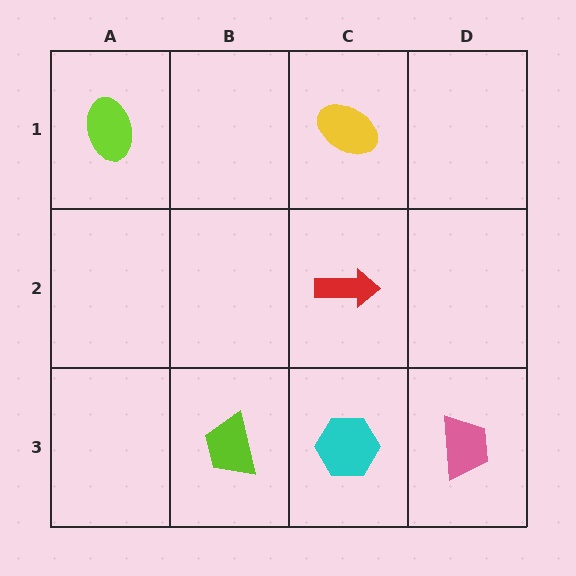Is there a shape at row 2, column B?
No, that cell is empty.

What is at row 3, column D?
A pink trapezoid.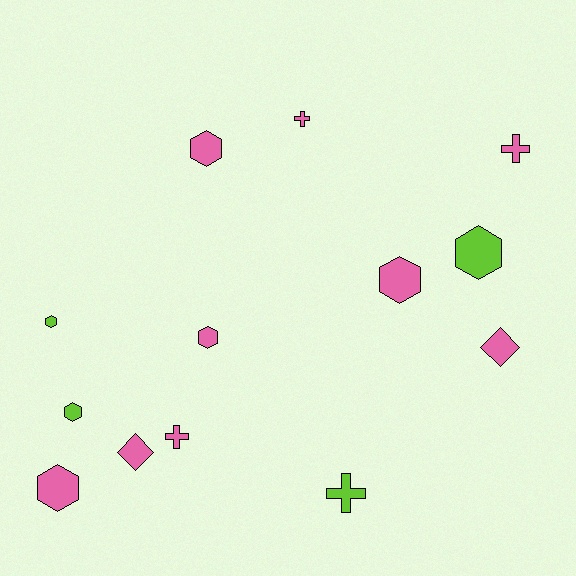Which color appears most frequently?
Pink, with 9 objects.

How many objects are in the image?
There are 13 objects.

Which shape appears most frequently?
Hexagon, with 7 objects.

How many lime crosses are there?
There is 1 lime cross.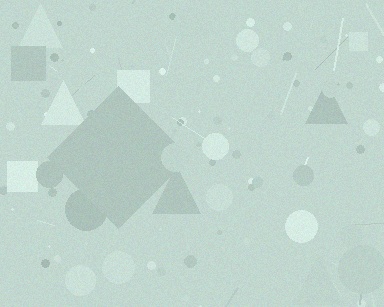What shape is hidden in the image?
A diamond is hidden in the image.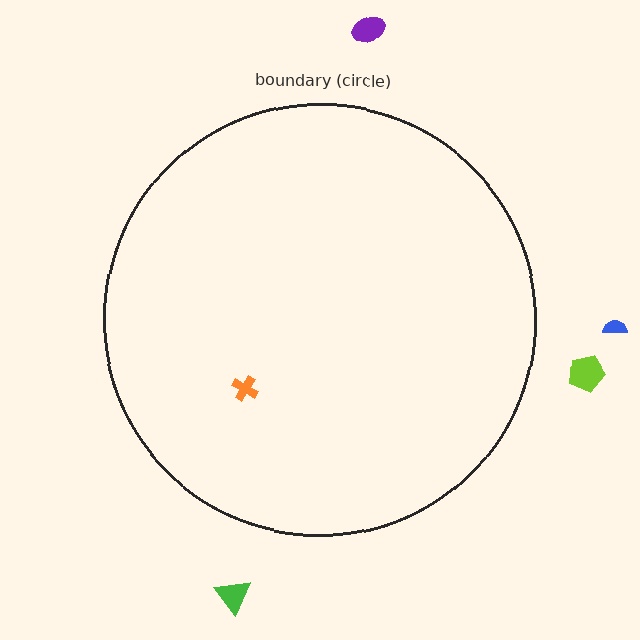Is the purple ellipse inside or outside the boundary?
Outside.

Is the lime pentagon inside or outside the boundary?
Outside.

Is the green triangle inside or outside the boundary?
Outside.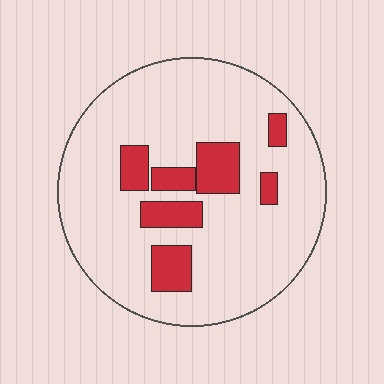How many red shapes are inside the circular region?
7.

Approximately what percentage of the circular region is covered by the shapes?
Approximately 15%.